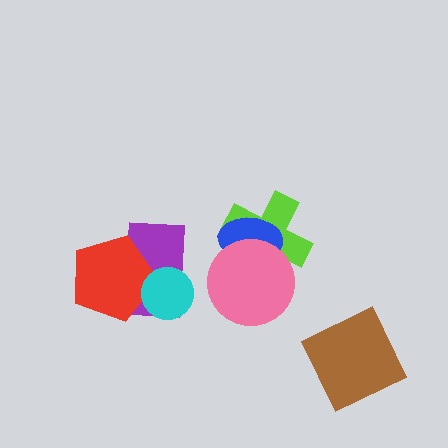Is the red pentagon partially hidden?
Yes, it is partially covered by another shape.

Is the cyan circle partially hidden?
No, no other shape covers it.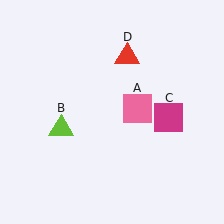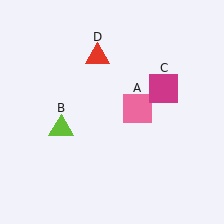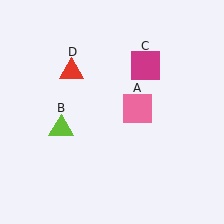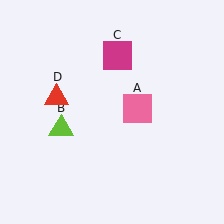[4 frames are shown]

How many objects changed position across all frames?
2 objects changed position: magenta square (object C), red triangle (object D).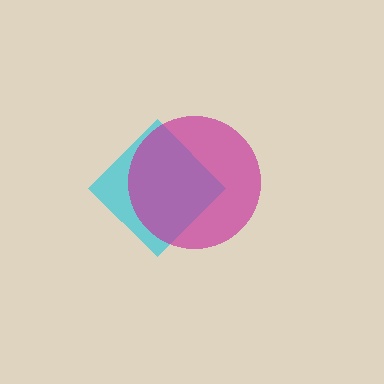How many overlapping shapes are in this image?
There are 2 overlapping shapes in the image.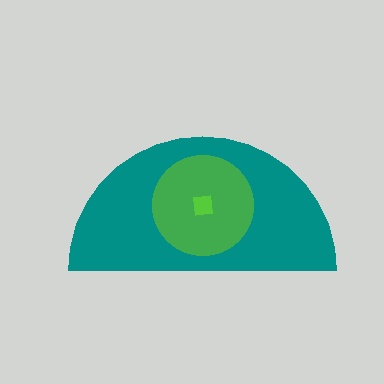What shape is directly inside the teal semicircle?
The green circle.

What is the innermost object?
The lime square.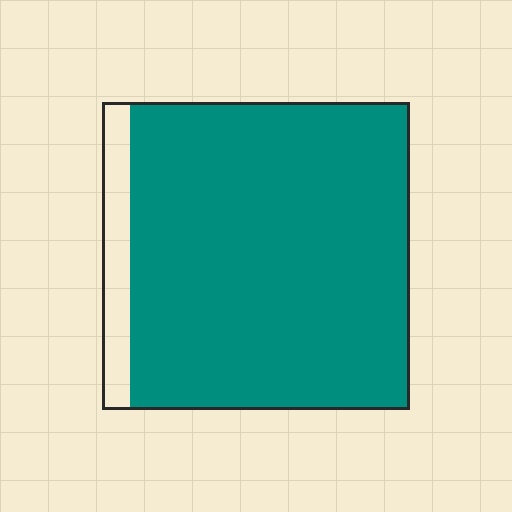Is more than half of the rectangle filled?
Yes.